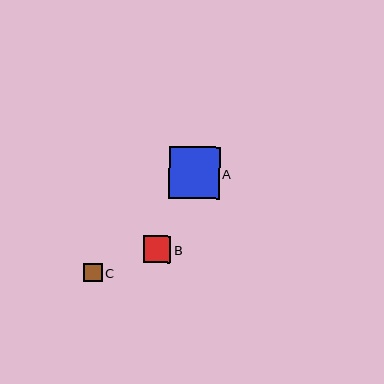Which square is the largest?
Square A is the largest with a size of approximately 51 pixels.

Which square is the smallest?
Square C is the smallest with a size of approximately 18 pixels.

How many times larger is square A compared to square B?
Square A is approximately 1.9 times the size of square B.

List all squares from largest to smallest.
From largest to smallest: A, B, C.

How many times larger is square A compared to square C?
Square A is approximately 2.8 times the size of square C.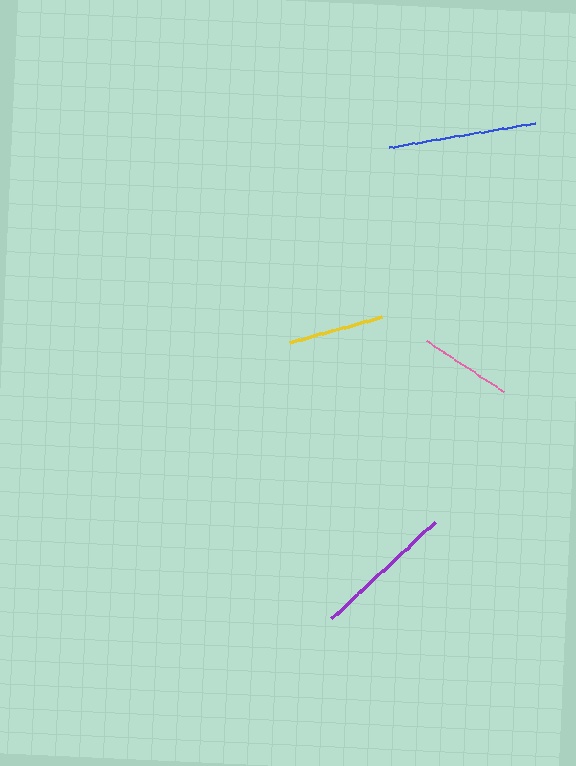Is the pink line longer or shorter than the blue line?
The blue line is longer than the pink line.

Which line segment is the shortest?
The pink line is the shortest at approximately 92 pixels.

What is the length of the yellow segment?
The yellow segment is approximately 96 pixels long.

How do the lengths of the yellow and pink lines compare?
The yellow and pink lines are approximately the same length.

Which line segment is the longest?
The blue line is the longest at approximately 148 pixels.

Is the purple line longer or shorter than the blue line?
The blue line is longer than the purple line.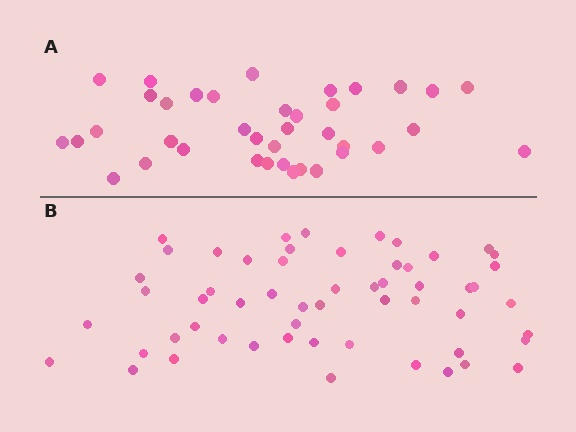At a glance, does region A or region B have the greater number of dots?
Region B (the bottom region) has more dots.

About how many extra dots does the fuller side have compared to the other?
Region B has approximately 20 more dots than region A.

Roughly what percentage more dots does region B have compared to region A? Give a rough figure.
About 45% more.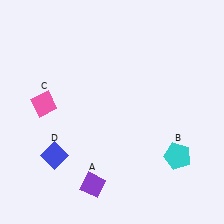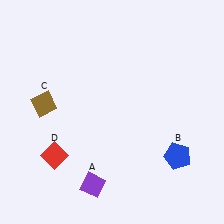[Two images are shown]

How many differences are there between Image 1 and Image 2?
There are 3 differences between the two images.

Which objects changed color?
B changed from cyan to blue. C changed from pink to brown. D changed from blue to red.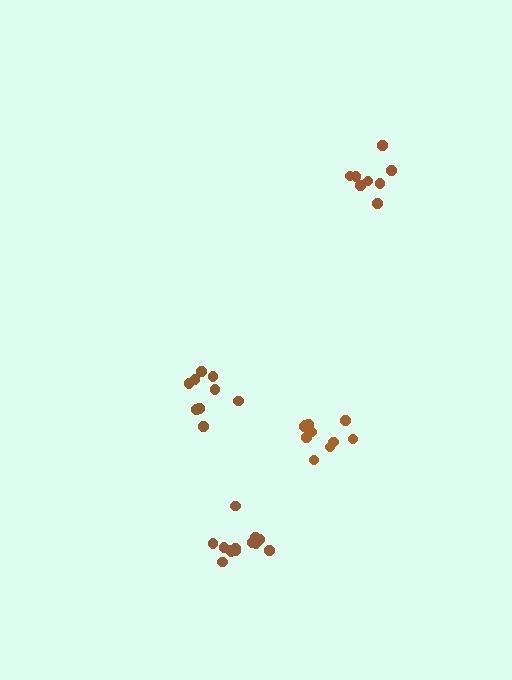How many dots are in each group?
Group 1: 13 dots, Group 2: 8 dots, Group 3: 9 dots, Group 4: 10 dots (40 total).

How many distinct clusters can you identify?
There are 4 distinct clusters.